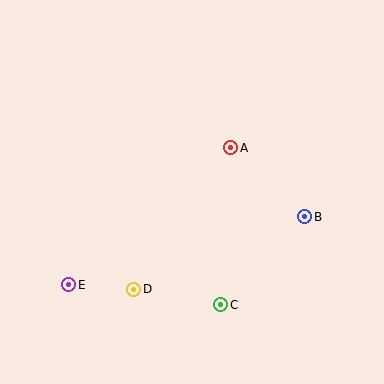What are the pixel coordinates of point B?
Point B is at (305, 217).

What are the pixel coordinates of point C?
Point C is at (221, 305).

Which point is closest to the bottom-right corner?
Point C is closest to the bottom-right corner.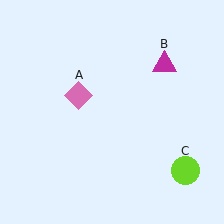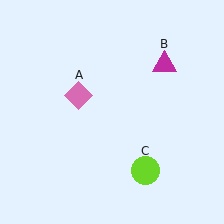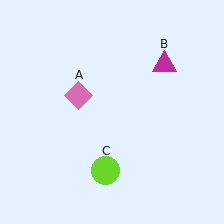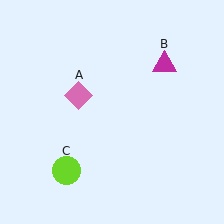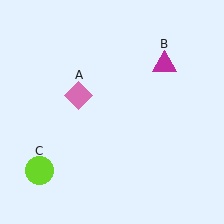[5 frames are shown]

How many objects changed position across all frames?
1 object changed position: lime circle (object C).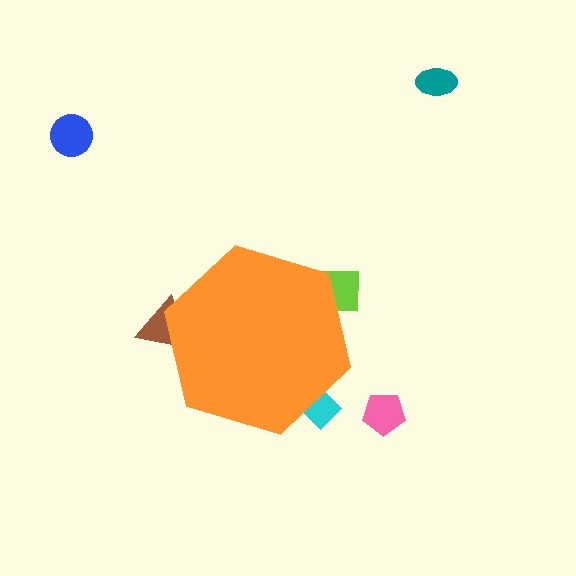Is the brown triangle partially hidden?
Yes, the brown triangle is partially hidden behind the orange hexagon.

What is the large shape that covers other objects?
An orange hexagon.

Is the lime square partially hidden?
Yes, the lime square is partially hidden behind the orange hexagon.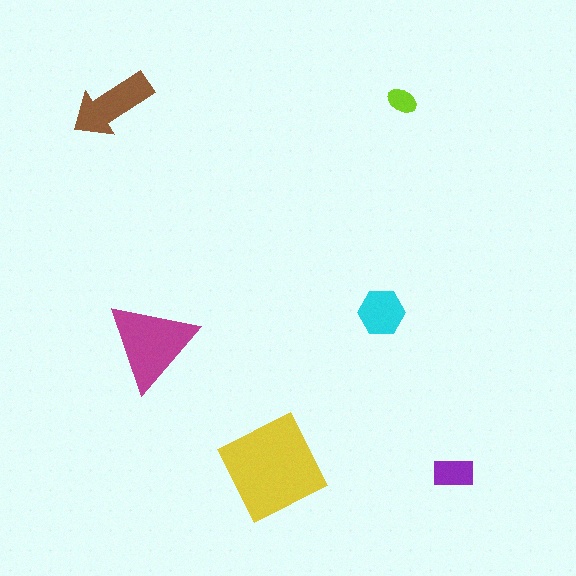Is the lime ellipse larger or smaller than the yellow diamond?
Smaller.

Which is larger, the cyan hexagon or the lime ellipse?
The cyan hexagon.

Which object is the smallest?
The lime ellipse.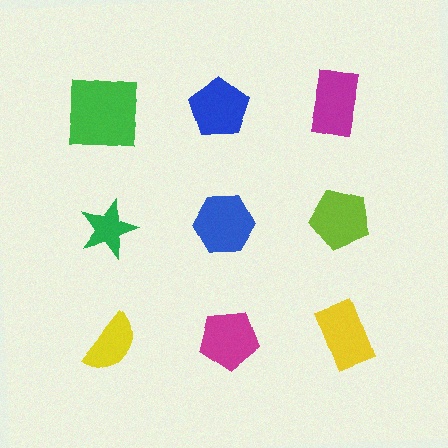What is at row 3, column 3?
A yellow rectangle.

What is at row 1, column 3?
A magenta rectangle.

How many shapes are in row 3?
3 shapes.